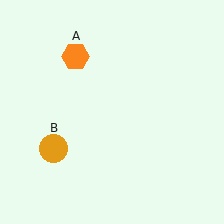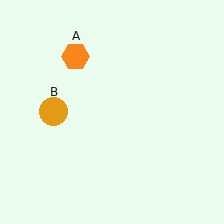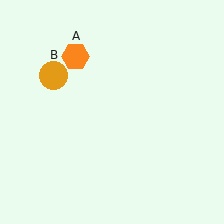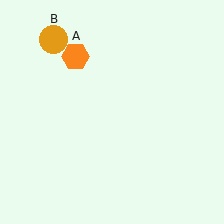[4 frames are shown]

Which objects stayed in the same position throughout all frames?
Orange hexagon (object A) remained stationary.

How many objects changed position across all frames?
1 object changed position: orange circle (object B).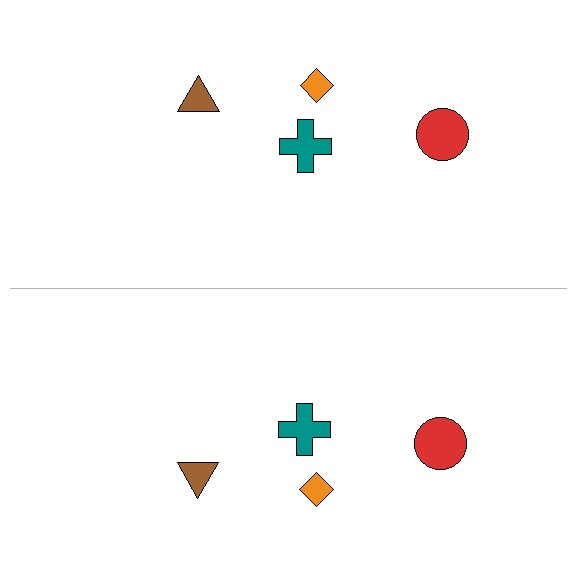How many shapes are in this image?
There are 8 shapes in this image.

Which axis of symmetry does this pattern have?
The pattern has a horizontal axis of symmetry running through the center of the image.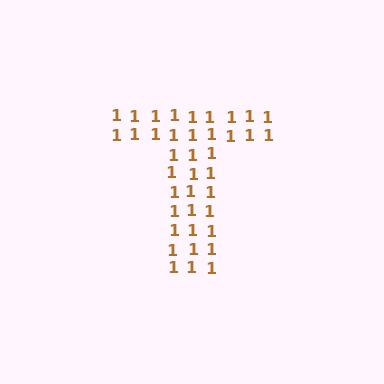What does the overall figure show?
The overall figure shows the letter T.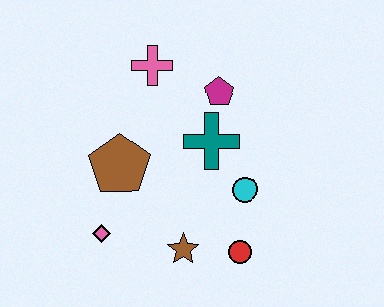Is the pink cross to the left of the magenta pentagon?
Yes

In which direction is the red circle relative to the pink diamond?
The red circle is to the right of the pink diamond.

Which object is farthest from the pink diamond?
The magenta pentagon is farthest from the pink diamond.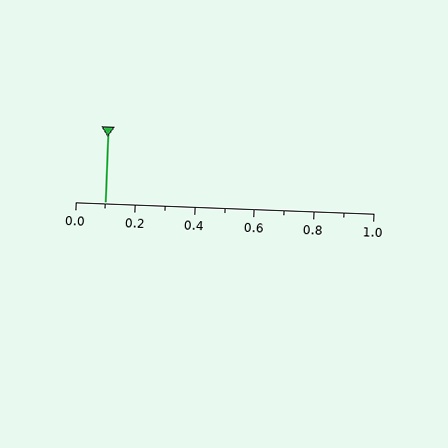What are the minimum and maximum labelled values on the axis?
The axis runs from 0.0 to 1.0.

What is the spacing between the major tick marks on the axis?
The major ticks are spaced 0.2 apart.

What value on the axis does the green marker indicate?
The marker indicates approximately 0.1.